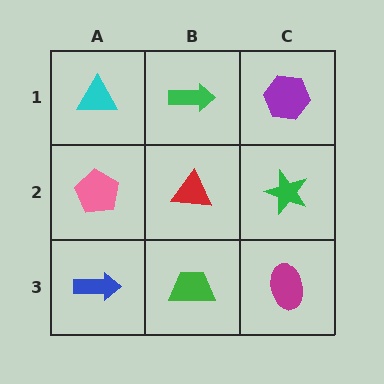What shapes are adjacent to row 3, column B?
A red triangle (row 2, column B), a blue arrow (row 3, column A), a magenta ellipse (row 3, column C).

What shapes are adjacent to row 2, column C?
A purple hexagon (row 1, column C), a magenta ellipse (row 3, column C), a red triangle (row 2, column B).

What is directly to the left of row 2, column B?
A pink pentagon.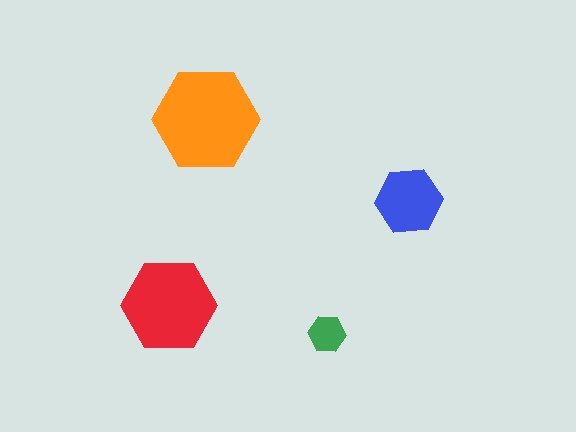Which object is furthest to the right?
The blue hexagon is rightmost.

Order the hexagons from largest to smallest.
the orange one, the red one, the blue one, the green one.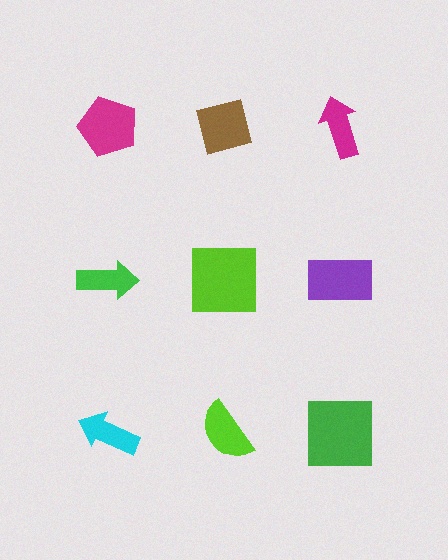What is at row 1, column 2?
A brown square.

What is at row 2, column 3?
A purple rectangle.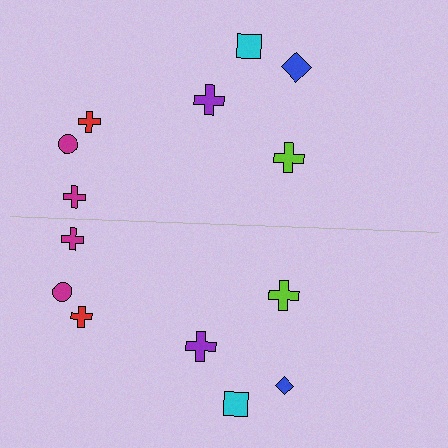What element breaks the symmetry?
The blue diamond on the bottom side has a different size than its mirror counterpart.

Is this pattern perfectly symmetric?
No, the pattern is not perfectly symmetric. The blue diamond on the bottom side has a different size than its mirror counterpart.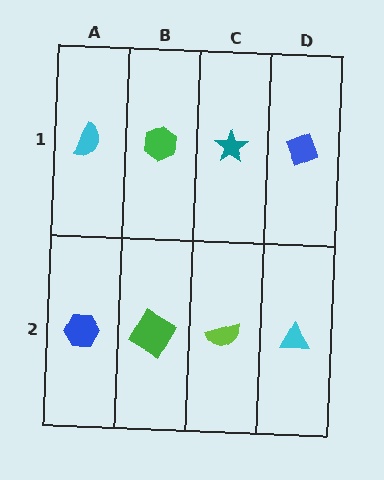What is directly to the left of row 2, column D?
A lime semicircle.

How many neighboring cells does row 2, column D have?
2.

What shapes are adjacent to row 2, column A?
A cyan semicircle (row 1, column A), a green diamond (row 2, column B).